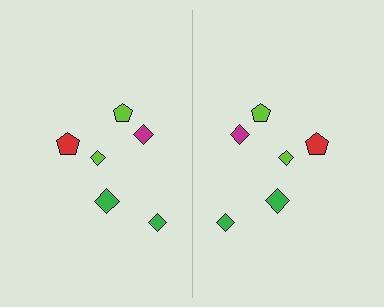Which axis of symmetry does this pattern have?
The pattern has a vertical axis of symmetry running through the center of the image.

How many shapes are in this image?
There are 12 shapes in this image.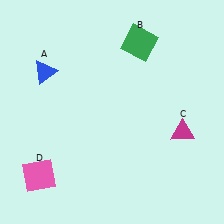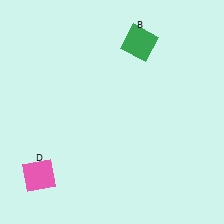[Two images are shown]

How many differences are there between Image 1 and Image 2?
There are 2 differences between the two images.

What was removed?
The magenta triangle (C), the blue triangle (A) were removed in Image 2.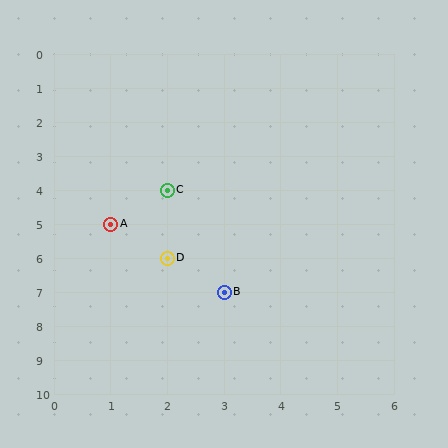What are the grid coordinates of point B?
Point B is at grid coordinates (3, 7).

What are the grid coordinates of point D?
Point D is at grid coordinates (2, 6).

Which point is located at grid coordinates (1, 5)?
Point A is at (1, 5).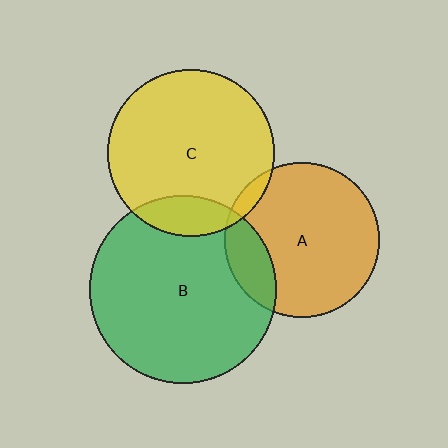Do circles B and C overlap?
Yes.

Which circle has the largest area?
Circle B (green).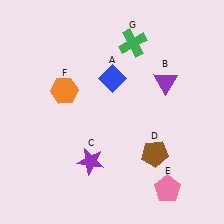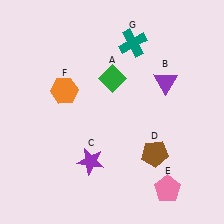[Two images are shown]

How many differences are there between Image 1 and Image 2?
There are 2 differences between the two images.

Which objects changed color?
A changed from blue to green. G changed from green to teal.